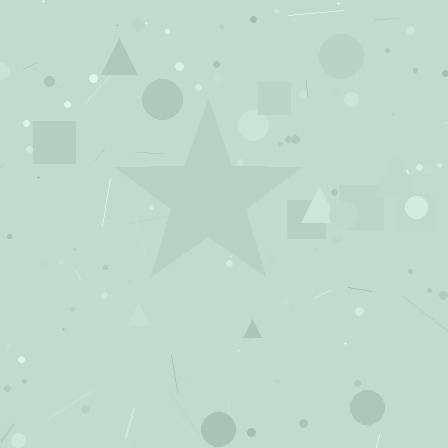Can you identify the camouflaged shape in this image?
The camouflaged shape is a star.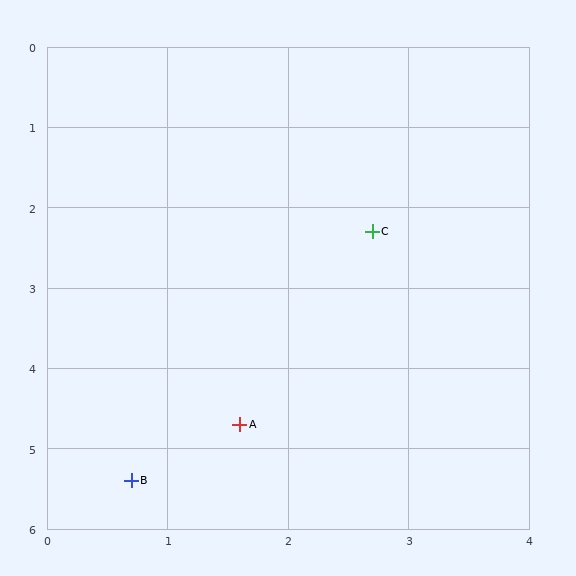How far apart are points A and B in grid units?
Points A and B are about 1.1 grid units apart.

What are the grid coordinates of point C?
Point C is at approximately (2.7, 2.3).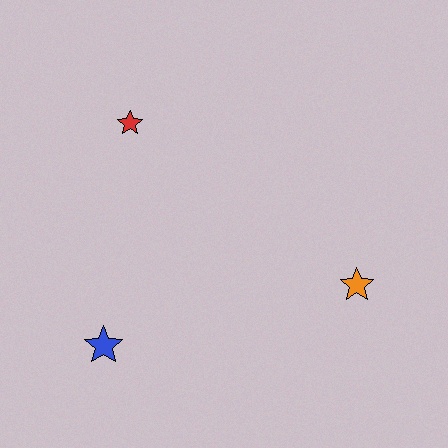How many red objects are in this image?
There is 1 red object.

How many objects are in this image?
There are 3 objects.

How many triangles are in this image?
There are no triangles.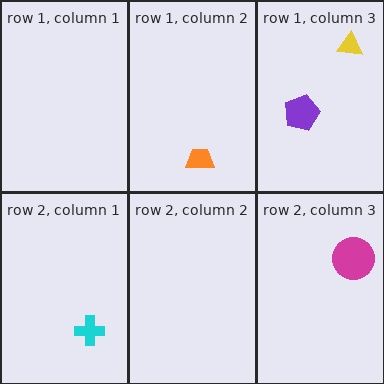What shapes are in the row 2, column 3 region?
The magenta circle.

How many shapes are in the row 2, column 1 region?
1.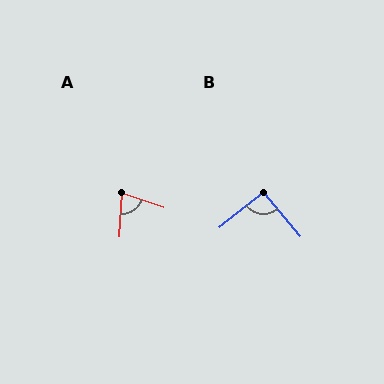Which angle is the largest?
B, at approximately 92 degrees.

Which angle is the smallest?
A, at approximately 74 degrees.